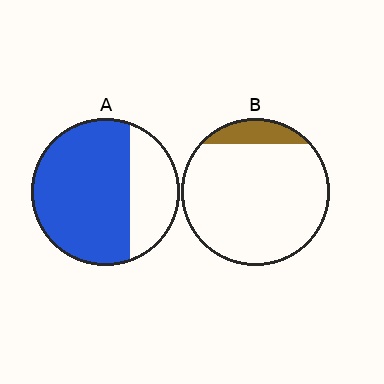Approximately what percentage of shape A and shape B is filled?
A is approximately 70% and B is approximately 10%.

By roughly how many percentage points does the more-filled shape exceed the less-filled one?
By roughly 60 percentage points (A over B).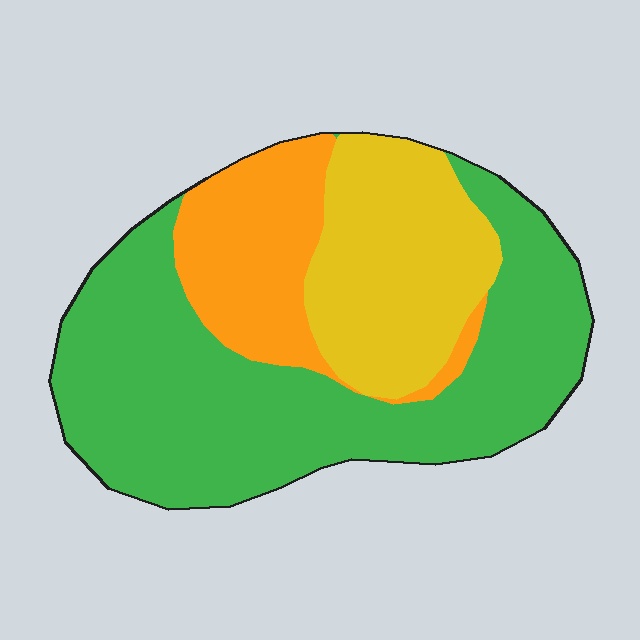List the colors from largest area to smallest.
From largest to smallest: green, yellow, orange.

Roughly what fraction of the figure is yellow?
Yellow takes up about one quarter (1/4) of the figure.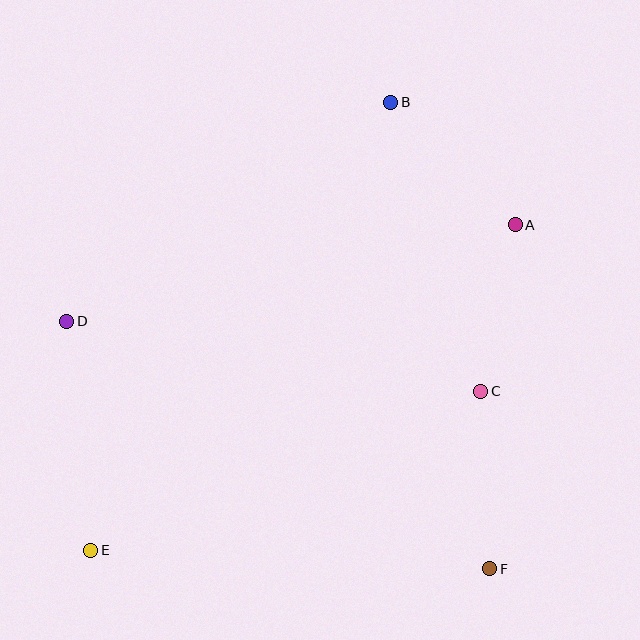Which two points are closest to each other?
Points A and C are closest to each other.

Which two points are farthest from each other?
Points B and E are farthest from each other.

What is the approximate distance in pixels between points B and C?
The distance between B and C is approximately 303 pixels.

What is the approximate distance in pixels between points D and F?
The distance between D and F is approximately 490 pixels.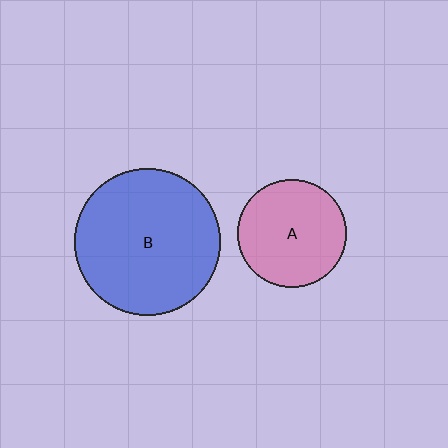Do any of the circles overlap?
No, none of the circles overlap.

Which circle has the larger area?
Circle B (blue).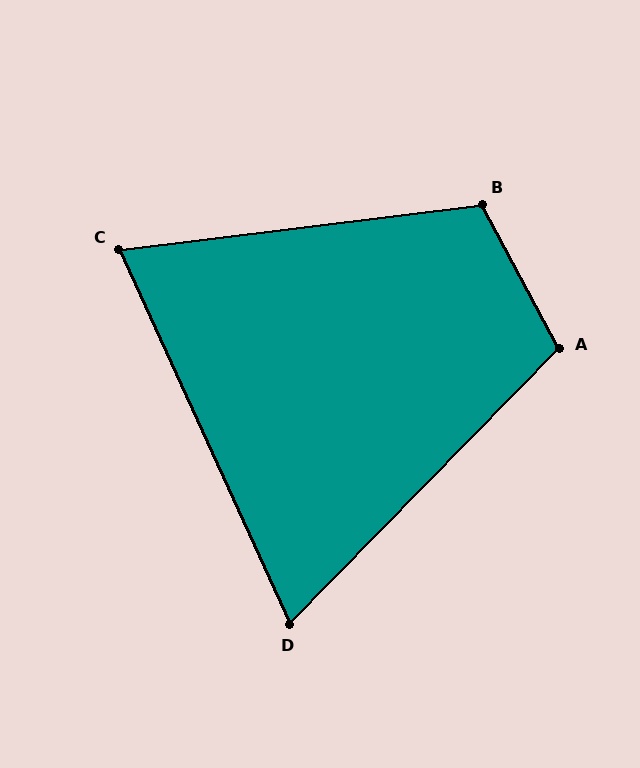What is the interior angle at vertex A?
Approximately 107 degrees (obtuse).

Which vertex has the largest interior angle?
B, at approximately 111 degrees.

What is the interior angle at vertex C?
Approximately 73 degrees (acute).